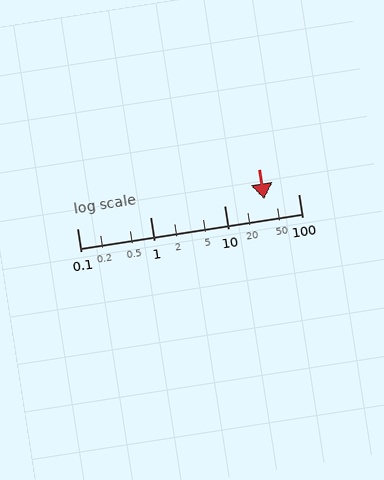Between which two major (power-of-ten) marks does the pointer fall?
The pointer is between 10 and 100.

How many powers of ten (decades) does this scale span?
The scale spans 3 decades, from 0.1 to 100.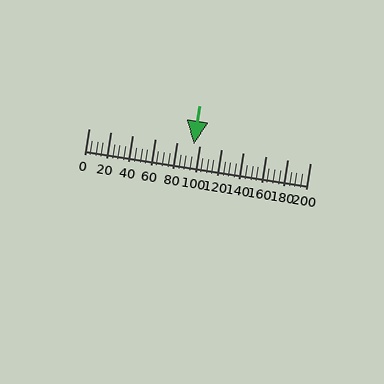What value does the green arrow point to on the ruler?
The green arrow points to approximately 95.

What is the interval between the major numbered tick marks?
The major tick marks are spaced 20 units apart.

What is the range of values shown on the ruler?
The ruler shows values from 0 to 200.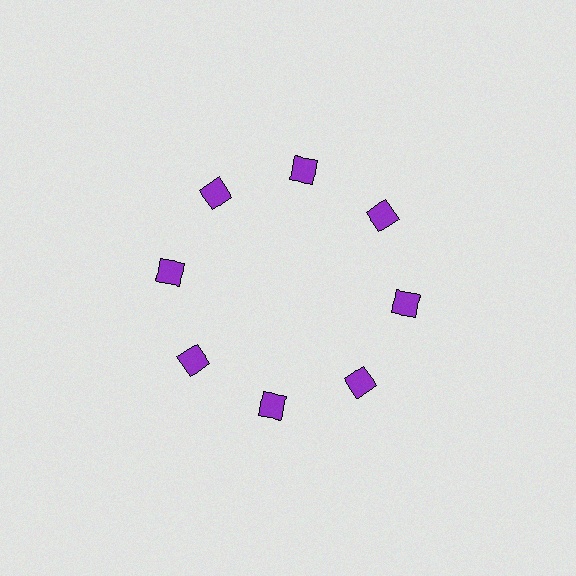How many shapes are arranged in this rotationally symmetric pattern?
There are 8 shapes, arranged in 8 groups of 1.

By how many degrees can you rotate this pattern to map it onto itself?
The pattern maps onto itself every 45 degrees of rotation.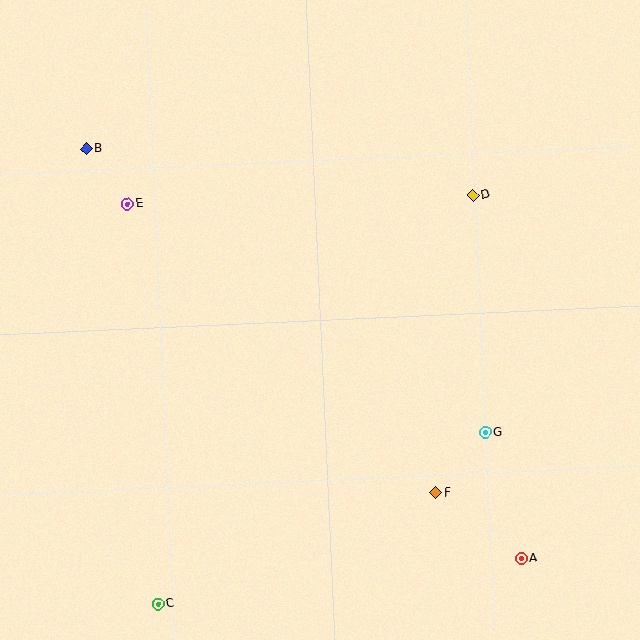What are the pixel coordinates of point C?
Point C is at (158, 604).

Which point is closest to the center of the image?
Point D at (473, 195) is closest to the center.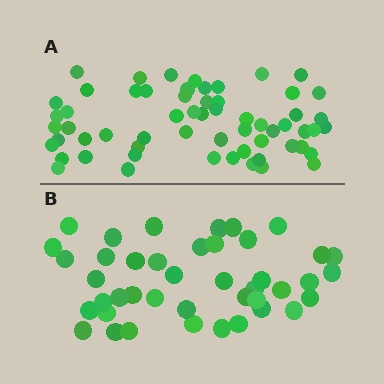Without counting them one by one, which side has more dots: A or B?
Region A (the top region) has more dots.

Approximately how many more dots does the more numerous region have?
Region A has approximately 20 more dots than region B.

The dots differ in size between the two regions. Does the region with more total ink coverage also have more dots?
No. Region B has more total ink coverage because its dots are larger, but region A actually contains more individual dots. Total area can be misleading — the number of items is what matters here.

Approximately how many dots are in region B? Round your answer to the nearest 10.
About 40 dots. (The exact count is 42, which rounds to 40.)